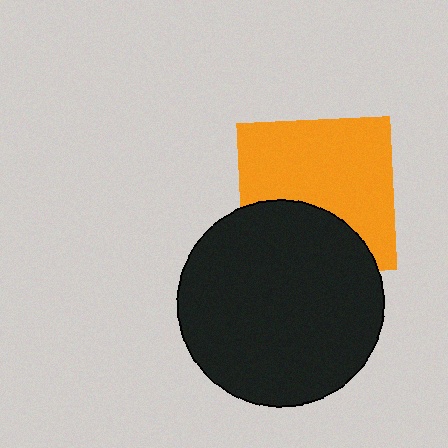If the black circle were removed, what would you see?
You would see the complete orange square.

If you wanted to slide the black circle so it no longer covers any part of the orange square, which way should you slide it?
Slide it down — that is the most direct way to separate the two shapes.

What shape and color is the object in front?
The object in front is a black circle.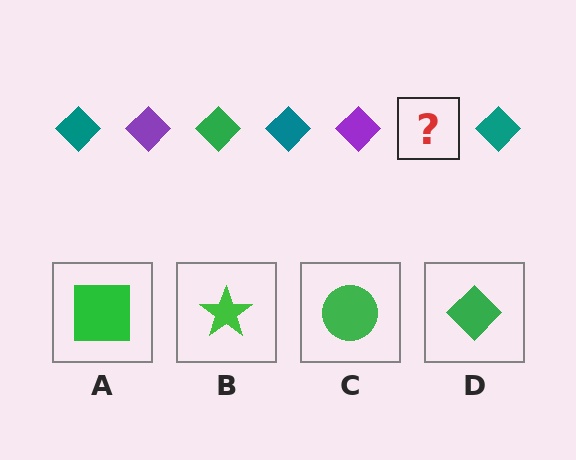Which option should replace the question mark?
Option D.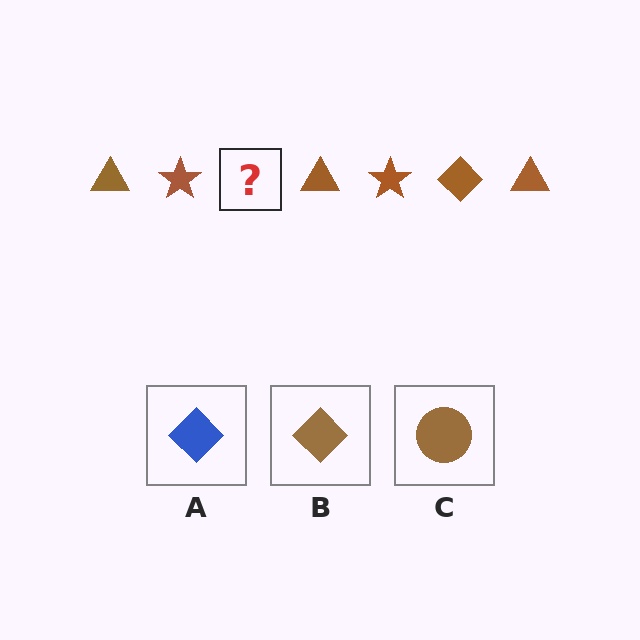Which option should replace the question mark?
Option B.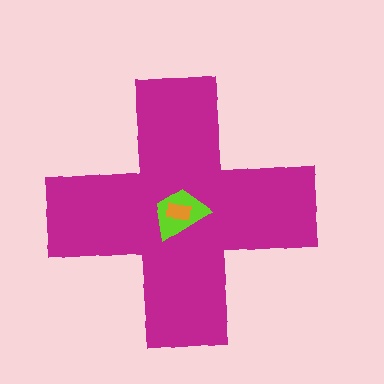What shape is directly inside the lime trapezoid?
The orange rectangle.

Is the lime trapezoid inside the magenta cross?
Yes.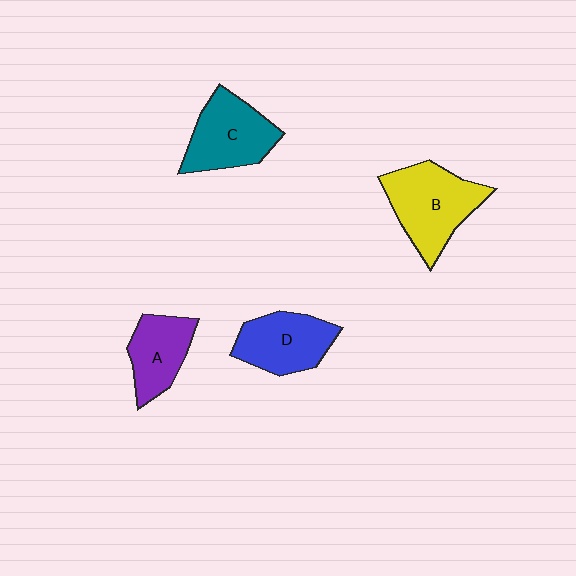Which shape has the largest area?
Shape B (yellow).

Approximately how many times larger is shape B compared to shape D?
Approximately 1.3 times.